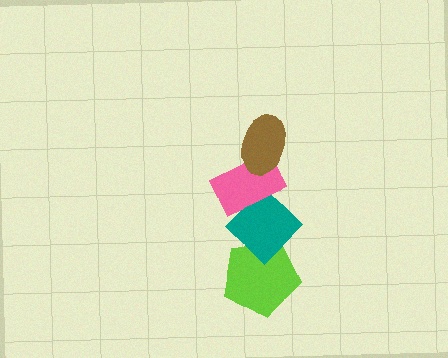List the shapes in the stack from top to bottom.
From top to bottom: the brown ellipse, the pink rectangle, the teal diamond, the lime pentagon.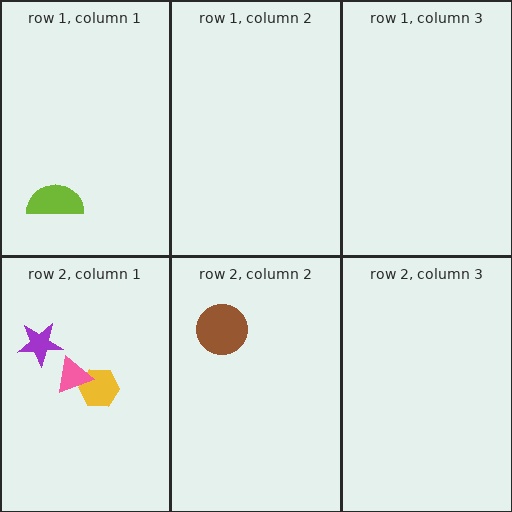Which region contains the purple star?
The row 2, column 1 region.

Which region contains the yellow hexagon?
The row 2, column 1 region.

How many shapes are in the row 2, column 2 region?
1.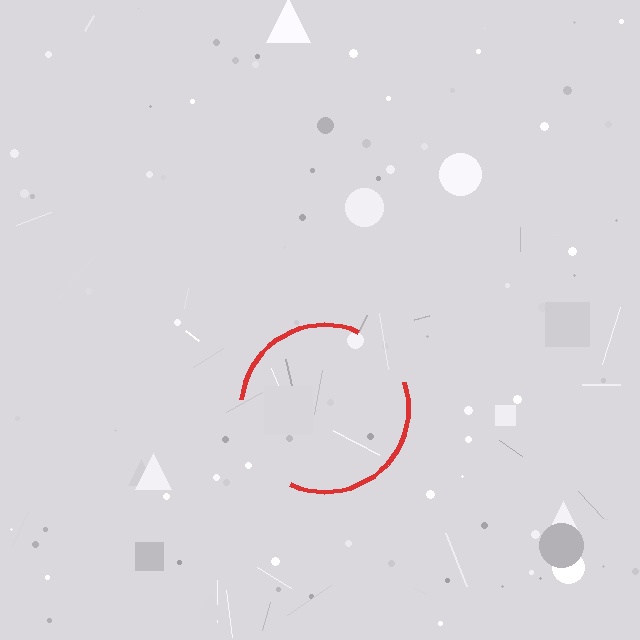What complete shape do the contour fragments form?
The contour fragments form a circle.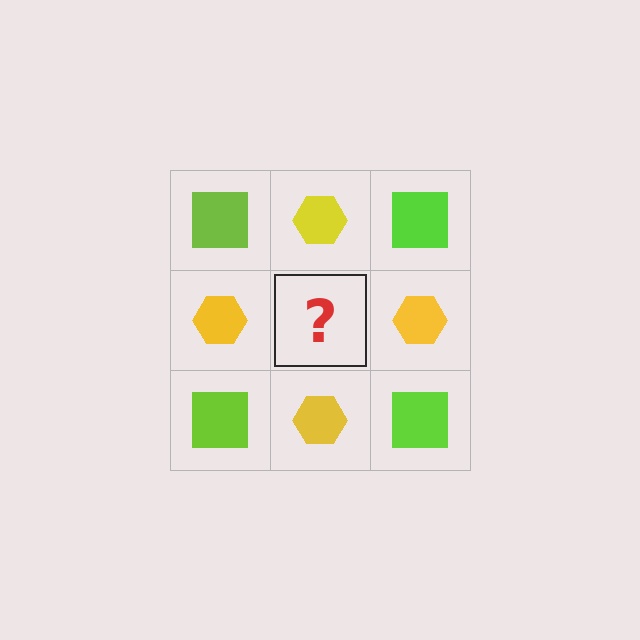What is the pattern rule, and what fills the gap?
The rule is that it alternates lime square and yellow hexagon in a checkerboard pattern. The gap should be filled with a lime square.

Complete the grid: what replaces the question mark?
The question mark should be replaced with a lime square.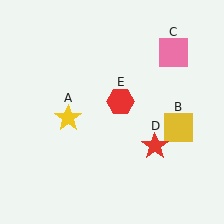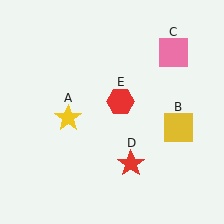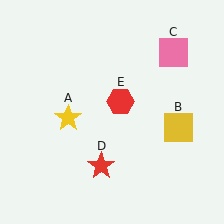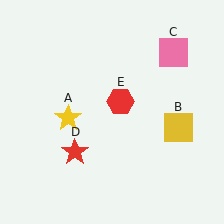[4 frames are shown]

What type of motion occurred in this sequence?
The red star (object D) rotated clockwise around the center of the scene.